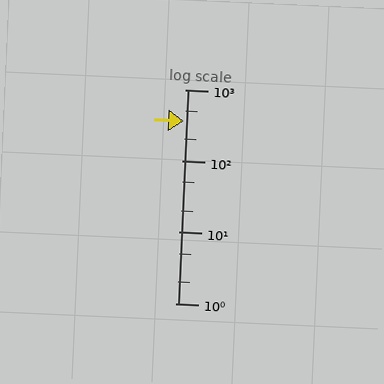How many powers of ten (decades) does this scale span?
The scale spans 3 decades, from 1 to 1000.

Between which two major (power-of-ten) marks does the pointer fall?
The pointer is between 100 and 1000.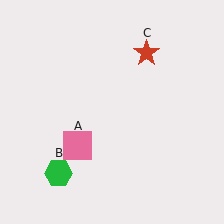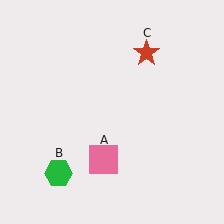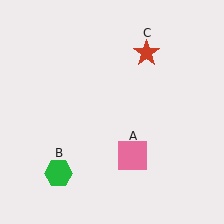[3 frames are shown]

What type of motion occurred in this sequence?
The pink square (object A) rotated counterclockwise around the center of the scene.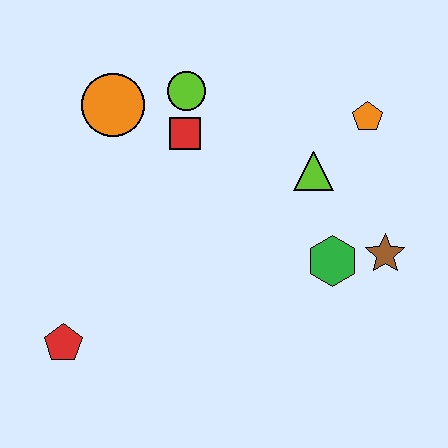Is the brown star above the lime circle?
No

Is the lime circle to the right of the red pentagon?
Yes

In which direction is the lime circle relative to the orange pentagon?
The lime circle is to the left of the orange pentagon.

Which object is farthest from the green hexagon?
The red pentagon is farthest from the green hexagon.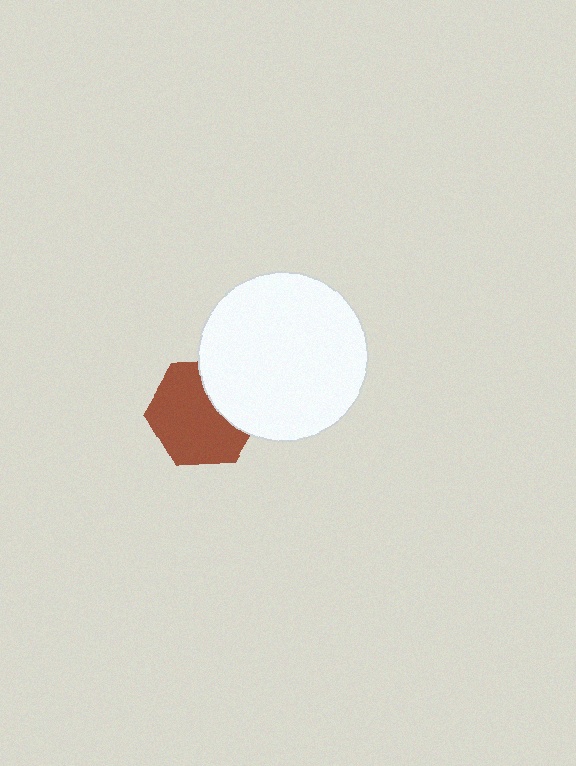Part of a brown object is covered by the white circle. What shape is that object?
It is a hexagon.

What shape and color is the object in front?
The object in front is a white circle.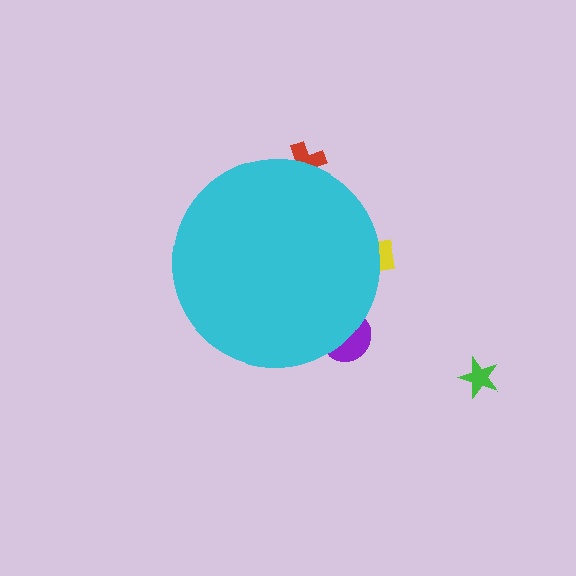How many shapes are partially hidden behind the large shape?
3 shapes are partially hidden.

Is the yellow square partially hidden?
Yes, the yellow square is partially hidden behind the cyan circle.